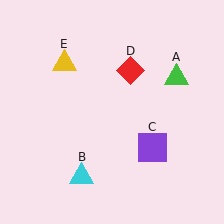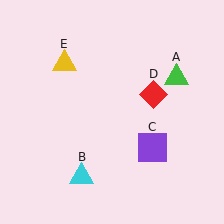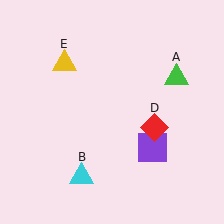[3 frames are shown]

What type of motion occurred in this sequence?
The red diamond (object D) rotated clockwise around the center of the scene.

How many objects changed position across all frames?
1 object changed position: red diamond (object D).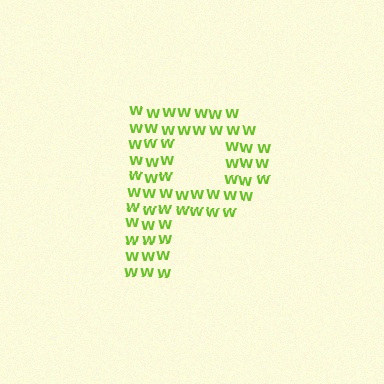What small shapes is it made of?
It is made of small letter W's.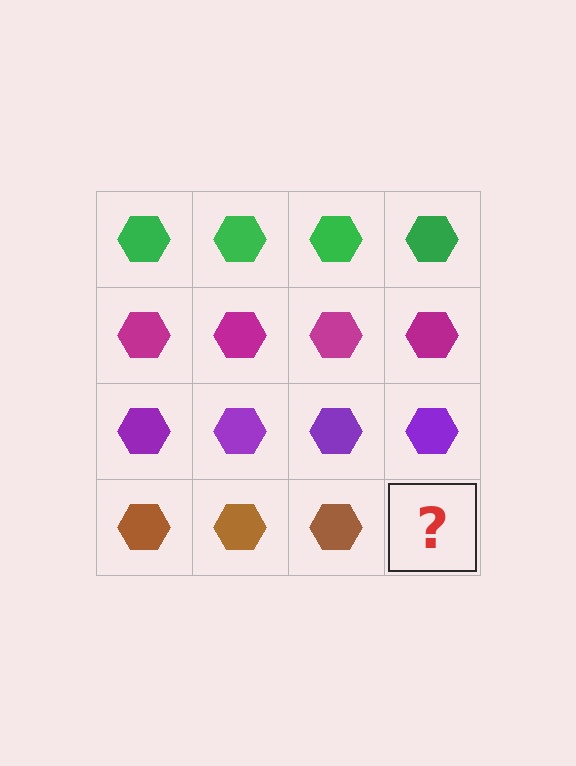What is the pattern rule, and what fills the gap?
The rule is that each row has a consistent color. The gap should be filled with a brown hexagon.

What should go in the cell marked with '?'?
The missing cell should contain a brown hexagon.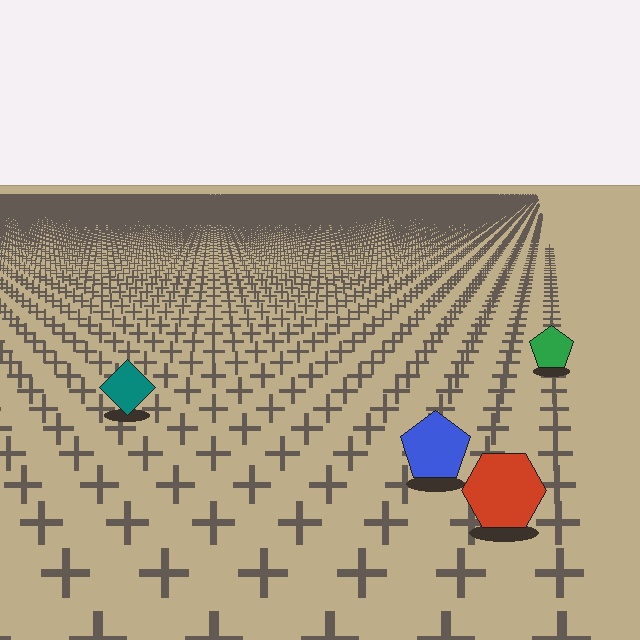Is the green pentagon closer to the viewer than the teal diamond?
No. The teal diamond is closer — you can tell from the texture gradient: the ground texture is coarser near it.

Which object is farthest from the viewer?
The green pentagon is farthest from the viewer. It appears smaller and the ground texture around it is denser.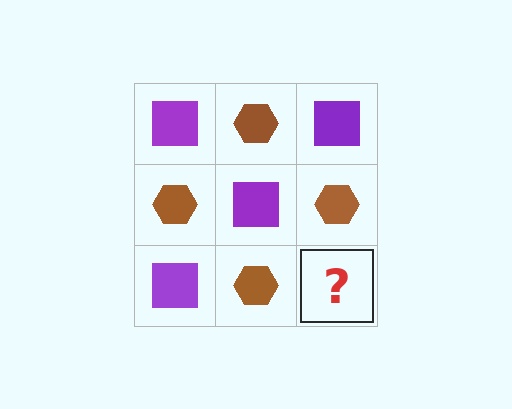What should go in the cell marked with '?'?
The missing cell should contain a purple square.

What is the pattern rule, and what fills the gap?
The rule is that it alternates purple square and brown hexagon in a checkerboard pattern. The gap should be filled with a purple square.